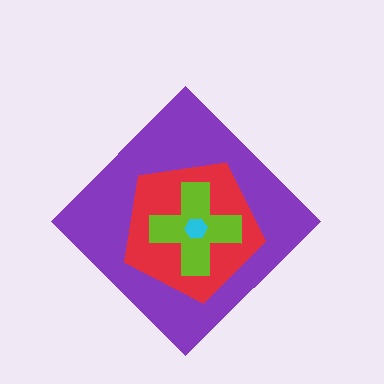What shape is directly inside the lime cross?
The cyan hexagon.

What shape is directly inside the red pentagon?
The lime cross.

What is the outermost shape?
The purple diamond.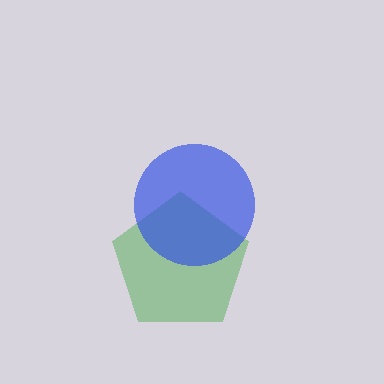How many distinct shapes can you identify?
There are 2 distinct shapes: a green pentagon, a blue circle.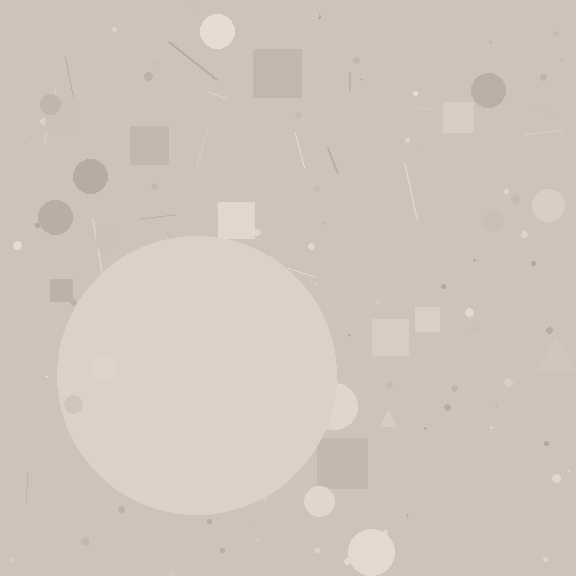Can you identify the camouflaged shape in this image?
The camouflaged shape is a circle.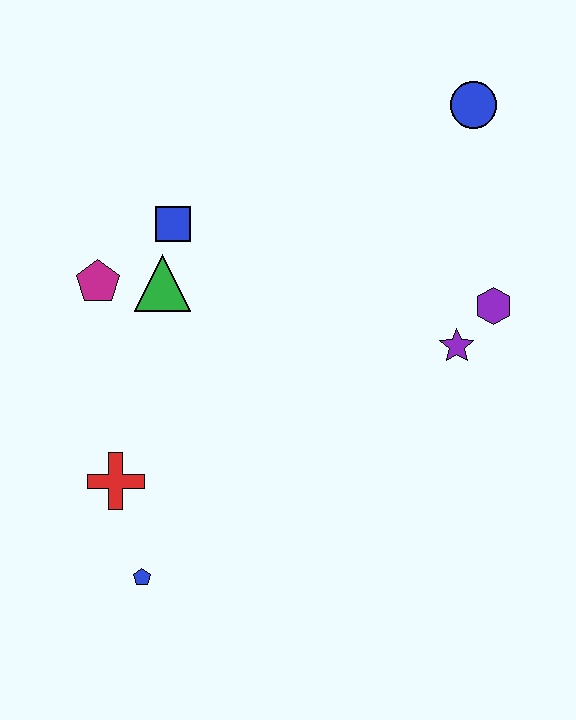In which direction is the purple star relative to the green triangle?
The purple star is to the right of the green triangle.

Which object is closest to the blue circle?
The purple hexagon is closest to the blue circle.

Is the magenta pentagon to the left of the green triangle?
Yes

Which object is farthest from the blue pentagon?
The blue circle is farthest from the blue pentagon.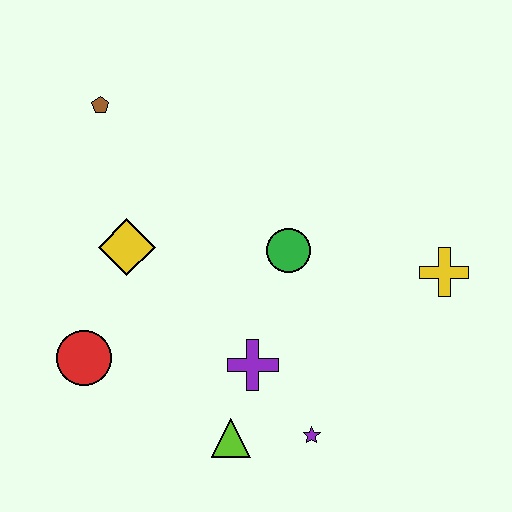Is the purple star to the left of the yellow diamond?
No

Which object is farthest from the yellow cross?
The brown pentagon is farthest from the yellow cross.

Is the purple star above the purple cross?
No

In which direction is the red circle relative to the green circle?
The red circle is to the left of the green circle.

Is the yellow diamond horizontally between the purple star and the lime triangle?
No